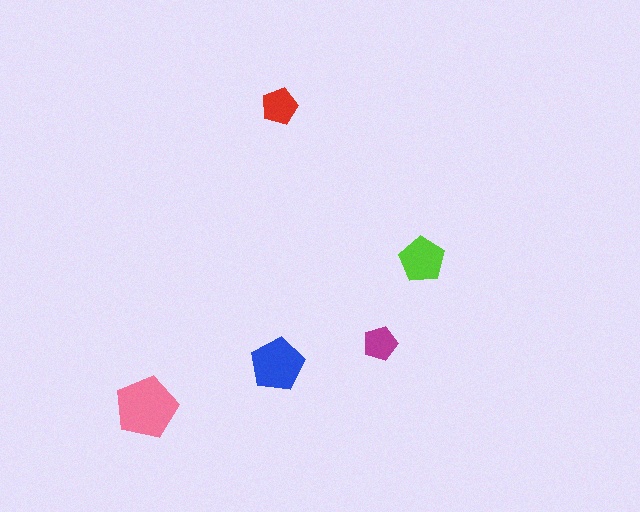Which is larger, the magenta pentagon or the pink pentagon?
The pink one.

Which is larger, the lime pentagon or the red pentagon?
The lime one.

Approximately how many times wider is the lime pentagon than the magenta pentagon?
About 1.5 times wider.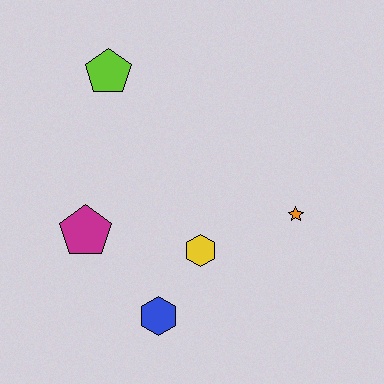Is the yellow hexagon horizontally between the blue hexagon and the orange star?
Yes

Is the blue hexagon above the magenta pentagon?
No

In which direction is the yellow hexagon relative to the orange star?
The yellow hexagon is to the left of the orange star.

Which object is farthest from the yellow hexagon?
The lime pentagon is farthest from the yellow hexagon.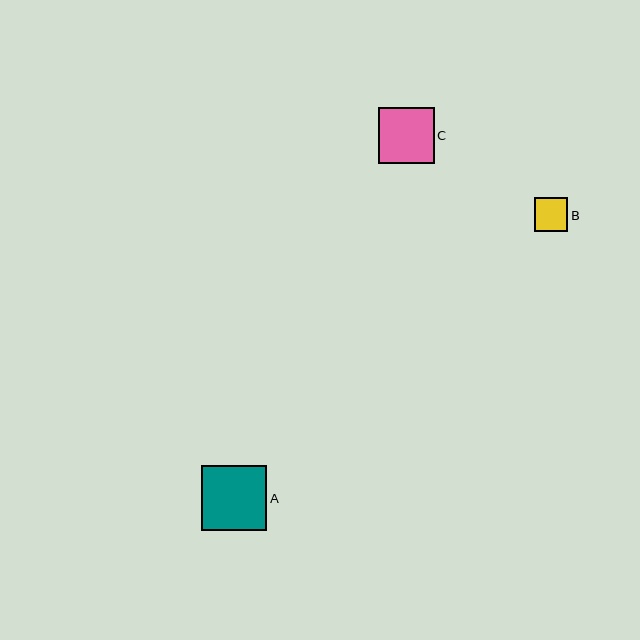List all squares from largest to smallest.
From largest to smallest: A, C, B.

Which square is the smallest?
Square B is the smallest with a size of approximately 34 pixels.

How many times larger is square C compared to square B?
Square C is approximately 1.7 times the size of square B.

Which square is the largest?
Square A is the largest with a size of approximately 65 pixels.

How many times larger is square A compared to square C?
Square A is approximately 1.2 times the size of square C.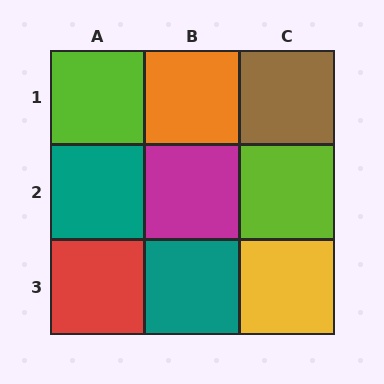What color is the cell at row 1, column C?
Brown.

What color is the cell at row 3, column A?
Red.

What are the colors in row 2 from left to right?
Teal, magenta, lime.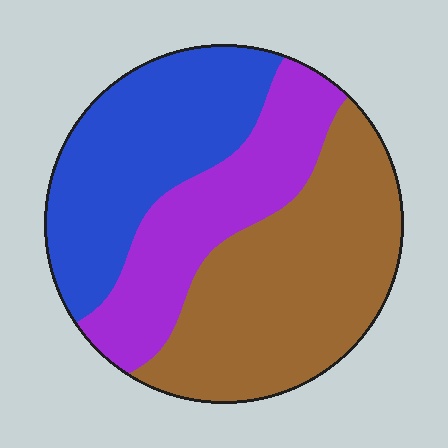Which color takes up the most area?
Brown, at roughly 40%.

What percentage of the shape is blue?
Blue covers roughly 30% of the shape.